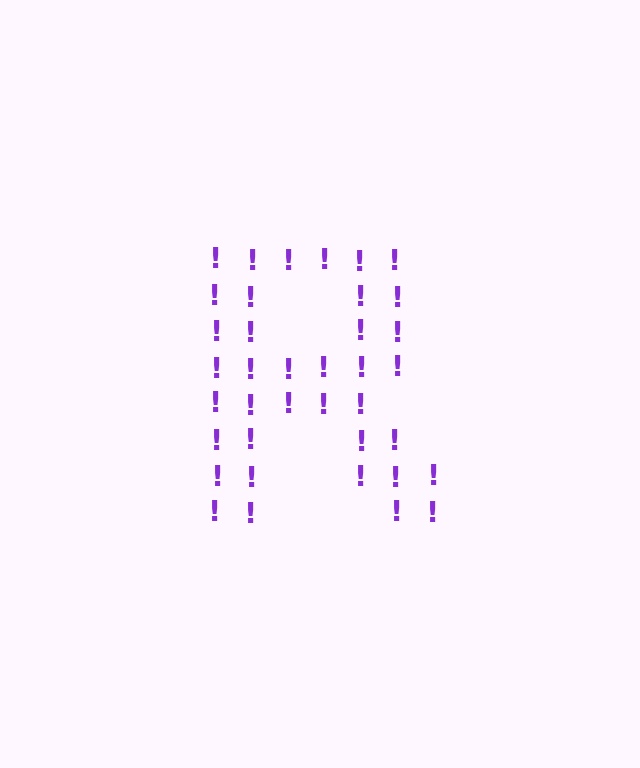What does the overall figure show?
The overall figure shows the letter R.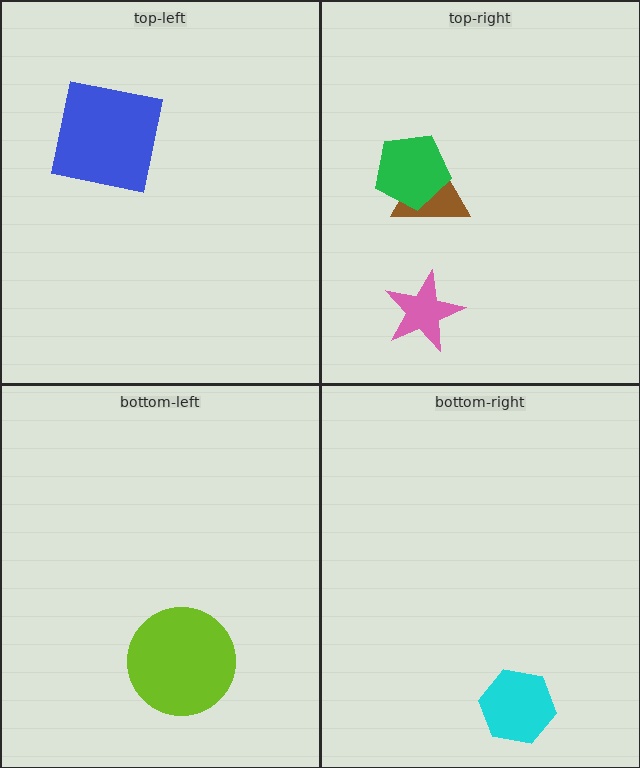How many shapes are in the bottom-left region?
1.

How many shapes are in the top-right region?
3.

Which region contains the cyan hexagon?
The bottom-right region.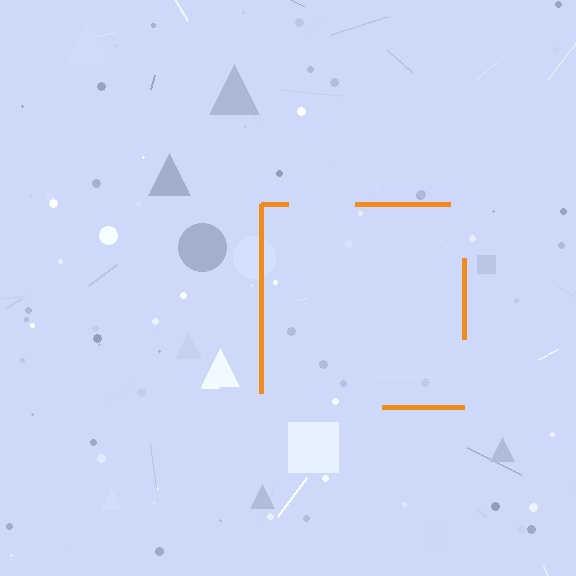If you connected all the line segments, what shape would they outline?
They would outline a square.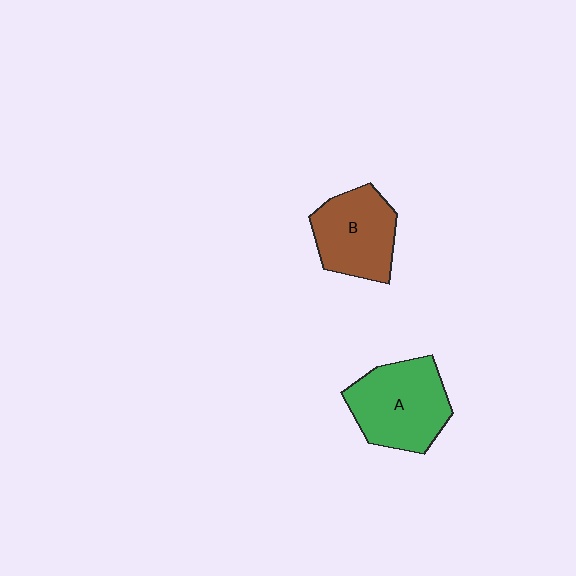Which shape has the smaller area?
Shape B (brown).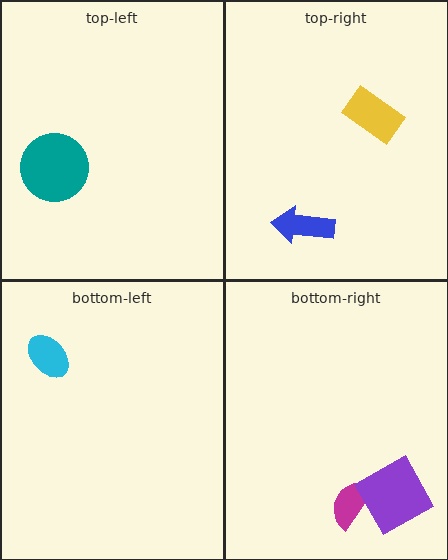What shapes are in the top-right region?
The yellow rectangle, the blue arrow.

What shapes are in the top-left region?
The teal circle.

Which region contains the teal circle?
The top-left region.